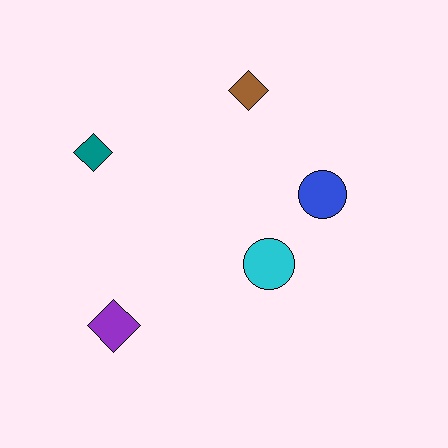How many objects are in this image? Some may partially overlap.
There are 5 objects.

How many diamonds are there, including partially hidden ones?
There are 3 diamonds.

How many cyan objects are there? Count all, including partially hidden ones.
There is 1 cyan object.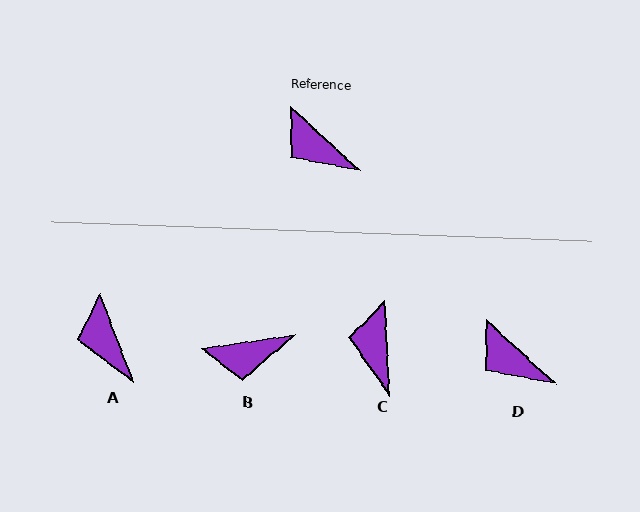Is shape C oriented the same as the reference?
No, it is off by about 44 degrees.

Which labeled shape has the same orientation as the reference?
D.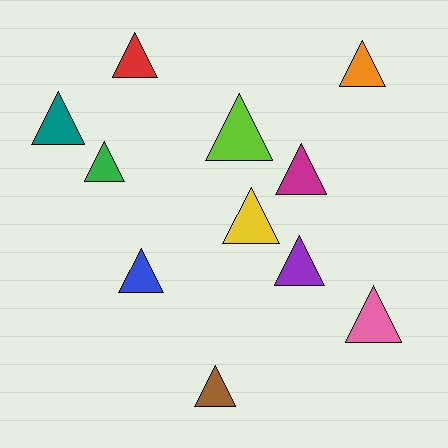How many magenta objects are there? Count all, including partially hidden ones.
There is 1 magenta object.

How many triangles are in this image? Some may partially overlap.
There are 11 triangles.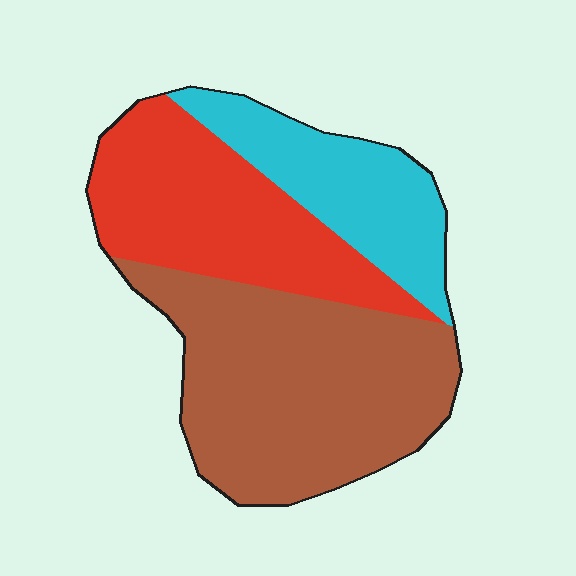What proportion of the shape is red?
Red covers about 30% of the shape.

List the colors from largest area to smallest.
From largest to smallest: brown, red, cyan.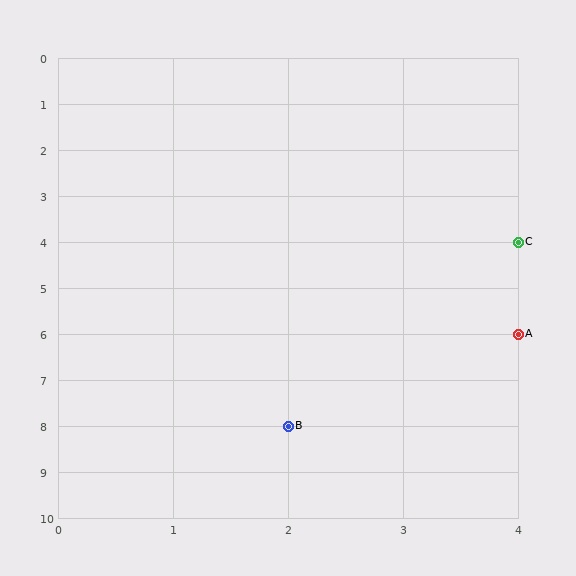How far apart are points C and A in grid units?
Points C and A are 2 rows apart.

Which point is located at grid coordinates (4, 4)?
Point C is at (4, 4).